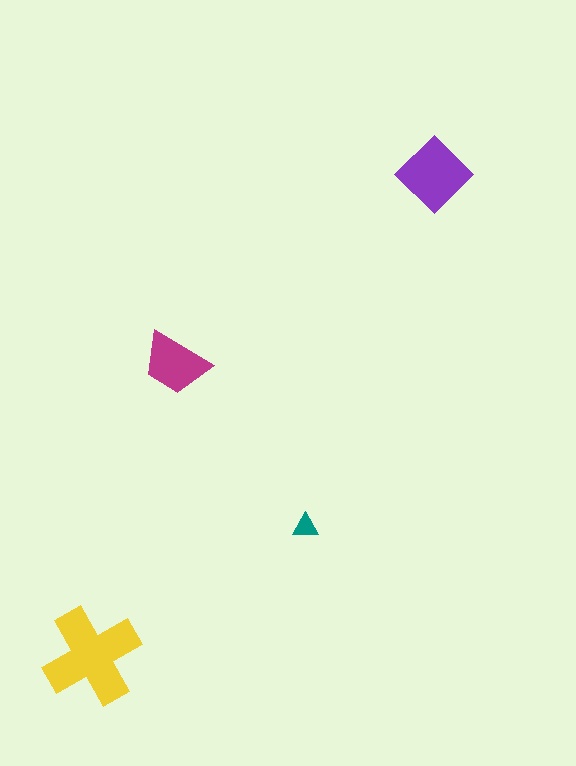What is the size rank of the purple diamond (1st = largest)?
2nd.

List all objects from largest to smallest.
The yellow cross, the purple diamond, the magenta trapezoid, the teal triangle.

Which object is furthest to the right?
The purple diamond is rightmost.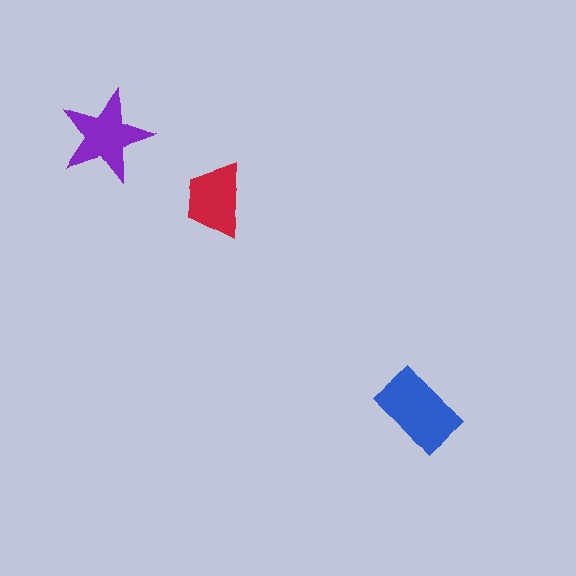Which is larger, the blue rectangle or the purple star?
The blue rectangle.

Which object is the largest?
The blue rectangle.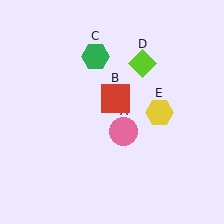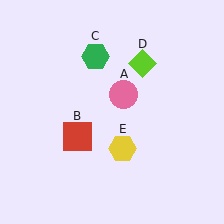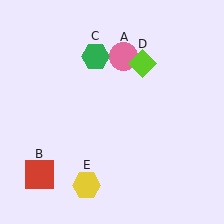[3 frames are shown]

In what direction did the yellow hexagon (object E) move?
The yellow hexagon (object E) moved down and to the left.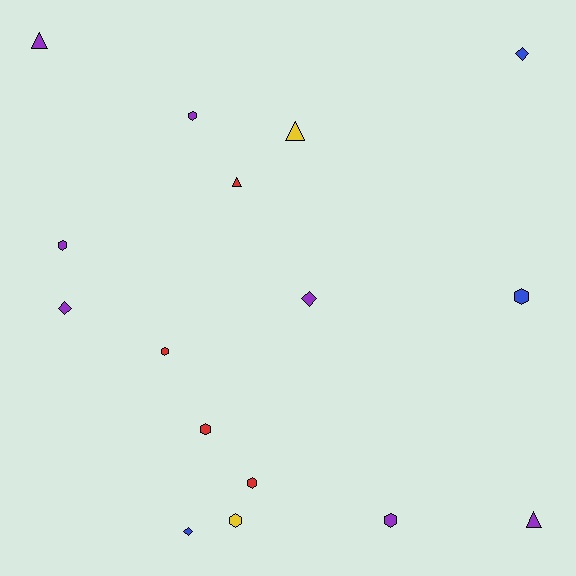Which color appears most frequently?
Purple, with 7 objects.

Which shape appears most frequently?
Hexagon, with 8 objects.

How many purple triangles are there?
There are 2 purple triangles.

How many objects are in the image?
There are 16 objects.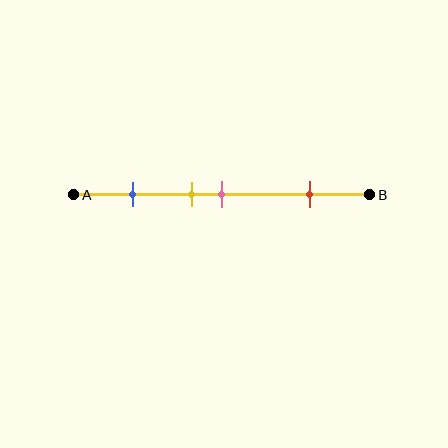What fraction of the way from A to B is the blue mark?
The blue mark is approximately 20% (0.2) of the way from A to B.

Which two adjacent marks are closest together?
The yellow and pink marks are the closest adjacent pair.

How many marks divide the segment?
There are 4 marks dividing the segment.